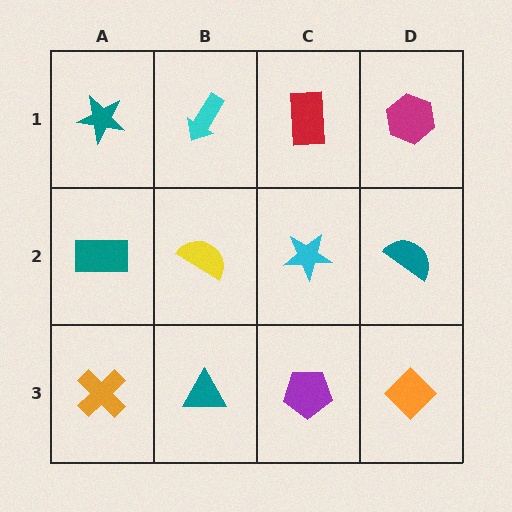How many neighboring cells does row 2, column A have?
3.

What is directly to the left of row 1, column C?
A cyan arrow.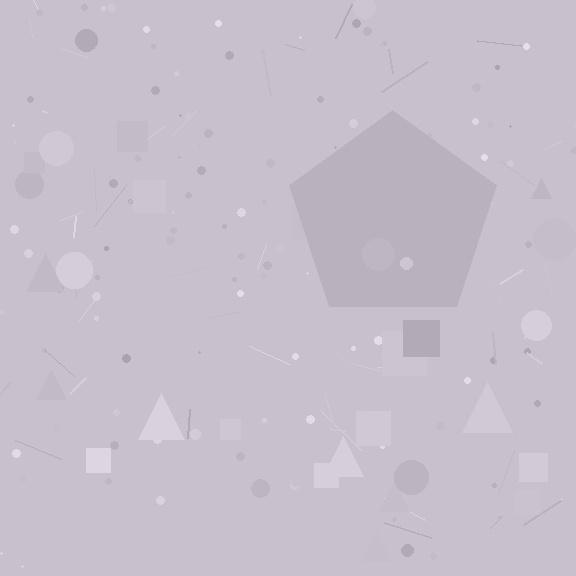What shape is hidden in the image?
A pentagon is hidden in the image.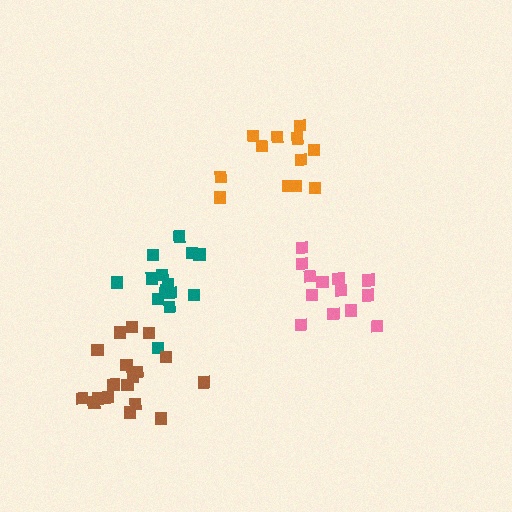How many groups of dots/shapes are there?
There are 4 groups.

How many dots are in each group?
Group 1: 12 dots, Group 2: 13 dots, Group 3: 15 dots, Group 4: 18 dots (58 total).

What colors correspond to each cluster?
The clusters are colored: orange, pink, teal, brown.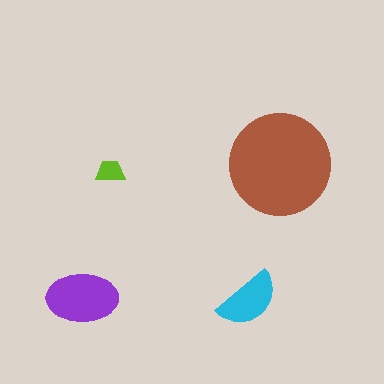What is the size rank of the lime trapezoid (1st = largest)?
4th.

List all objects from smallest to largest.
The lime trapezoid, the cyan semicircle, the purple ellipse, the brown circle.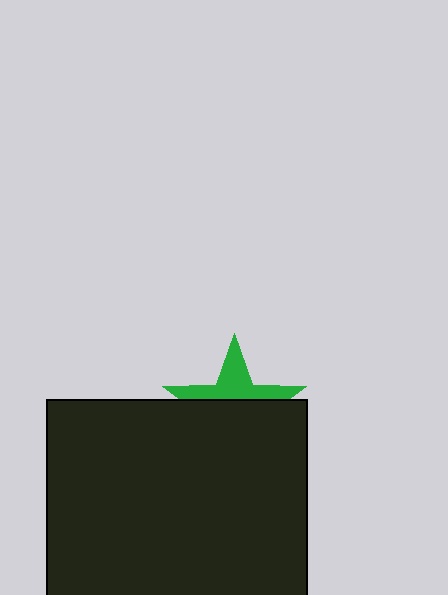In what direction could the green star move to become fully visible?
The green star could move up. That would shift it out from behind the black rectangle entirely.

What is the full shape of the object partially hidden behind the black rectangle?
The partially hidden object is a green star.